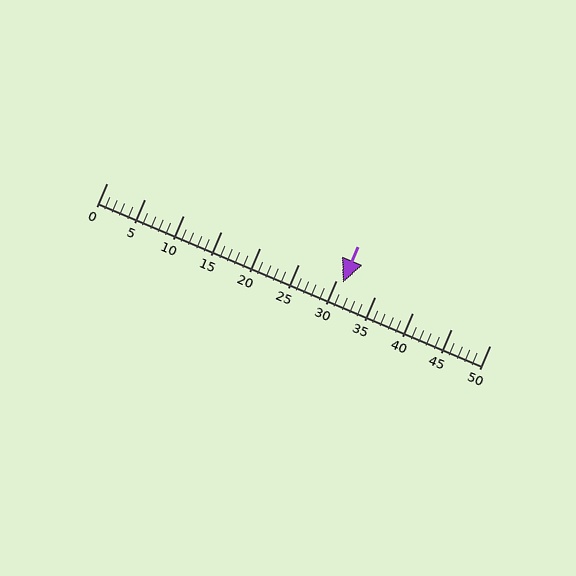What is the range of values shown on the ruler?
The ruler shows values from 0 to 50.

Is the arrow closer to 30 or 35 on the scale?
The arrow is closer to 30.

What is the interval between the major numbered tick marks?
The major tick marks are spaced 5 units apart.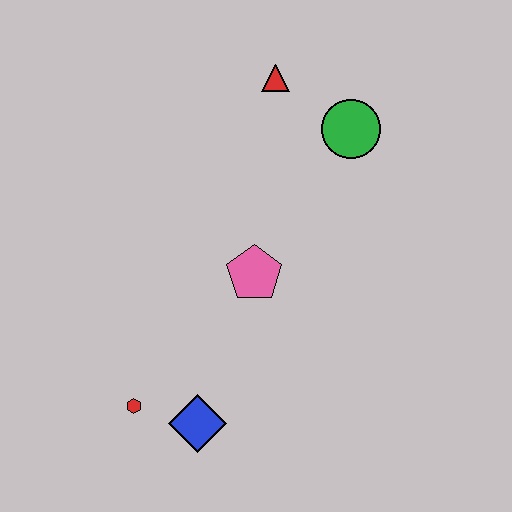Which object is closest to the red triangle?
The green circle is closest to the red triangle.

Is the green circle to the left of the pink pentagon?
No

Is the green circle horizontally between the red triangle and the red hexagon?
No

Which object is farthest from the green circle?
The red hexagon is farthest from the green circle.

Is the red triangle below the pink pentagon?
No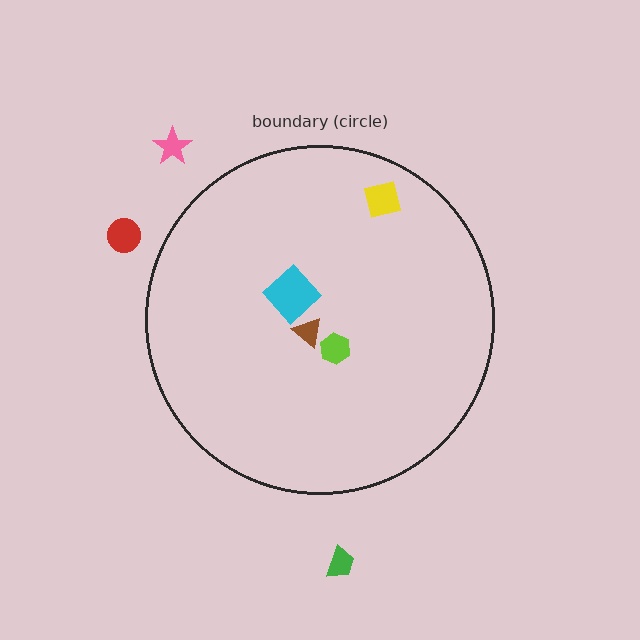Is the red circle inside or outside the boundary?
Outside.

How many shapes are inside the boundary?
4 inside, 3 outside.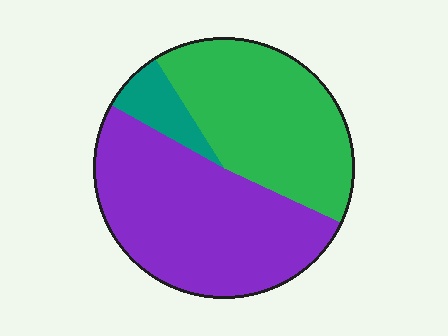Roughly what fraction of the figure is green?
Green takes up about two fifths (2/5) of the figure.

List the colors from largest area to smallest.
From largest to smallest: purple, green, teal.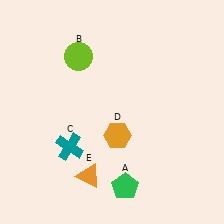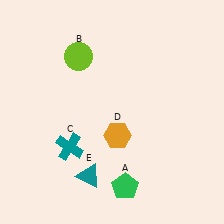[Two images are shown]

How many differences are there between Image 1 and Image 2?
There is 1 difference between the two images.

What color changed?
The triangle (E) changed from orange in Image 1 to teal in Image 2.